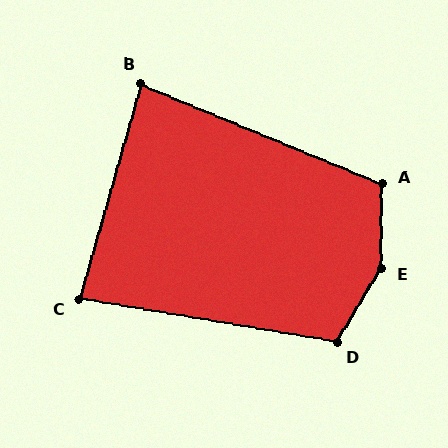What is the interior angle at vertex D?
Approximately 112 degrees (obtuse).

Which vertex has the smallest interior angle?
C, at approximately 83 degrees.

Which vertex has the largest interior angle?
E, at approximately 150 degrees.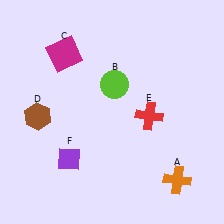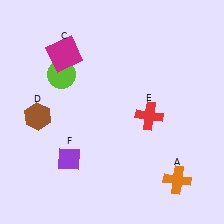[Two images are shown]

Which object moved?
The lime circle (B) moved left.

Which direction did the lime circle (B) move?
The lime circle (B) moved left.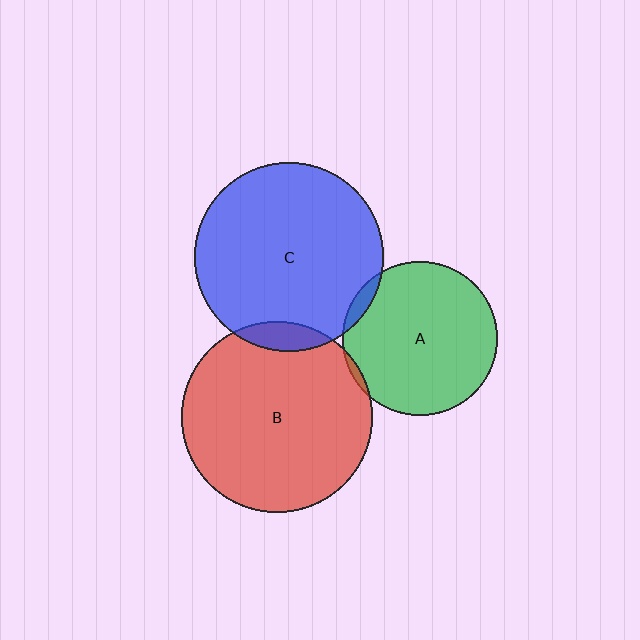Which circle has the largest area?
Circle B (red).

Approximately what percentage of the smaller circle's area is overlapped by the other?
Approximately 5%.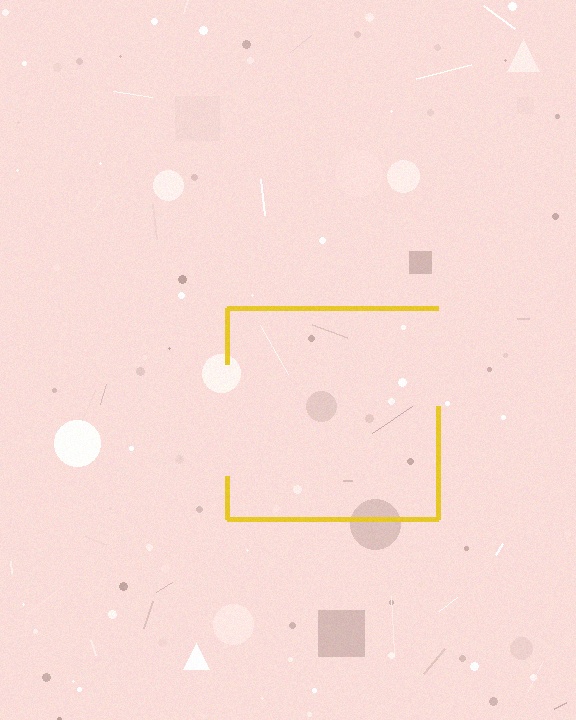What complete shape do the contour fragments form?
The contour fragments form a square.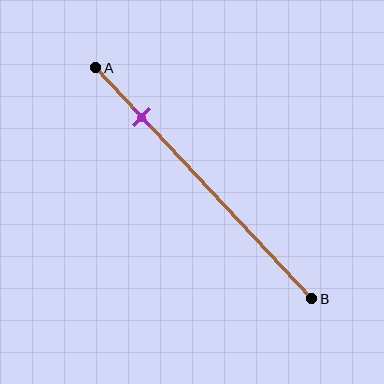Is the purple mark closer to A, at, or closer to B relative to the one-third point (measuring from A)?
The purple mark is closer to point A than the one-third point of segment AB.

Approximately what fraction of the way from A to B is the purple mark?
The purple mark is approximately 20% of the way from A to B.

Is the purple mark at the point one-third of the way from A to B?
No, the mark is at about 20% from A, not at the 33% one-third point.